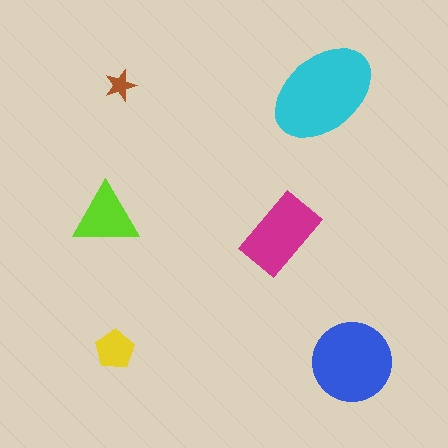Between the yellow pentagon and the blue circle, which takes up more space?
The blue circle.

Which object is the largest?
The cyan ellipse.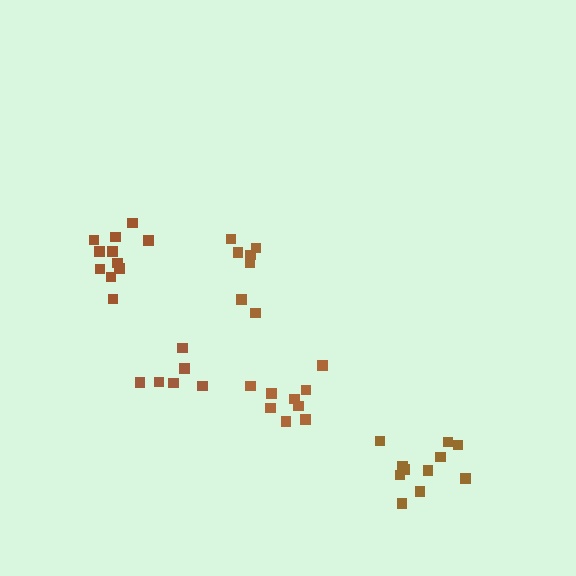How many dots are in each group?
Group 1: 7 dots, Group 2: 6 dots, Group 3: 11 dots, Group 4: 12 dots, Group 5: 9 dots (45 total).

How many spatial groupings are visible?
There are 5 spatial groupings.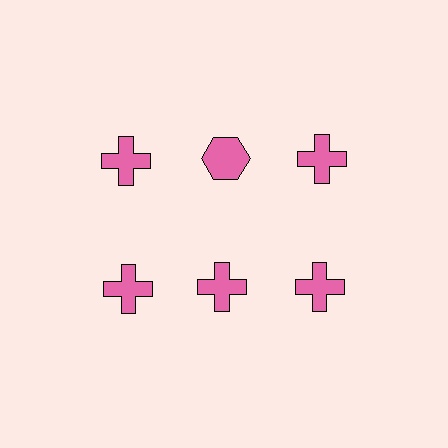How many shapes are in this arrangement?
There are 6 shapes arranged in a grid pattern.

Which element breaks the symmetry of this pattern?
The pink hexagon in the top row, second from left column breaks the symmetry. All other shapes are pink crosses.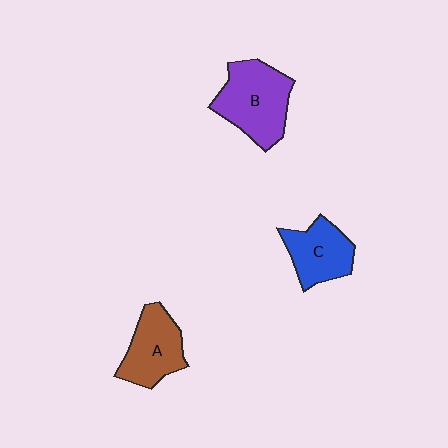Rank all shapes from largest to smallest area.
From largest to smallest: B (purple), A (brown), C (blue).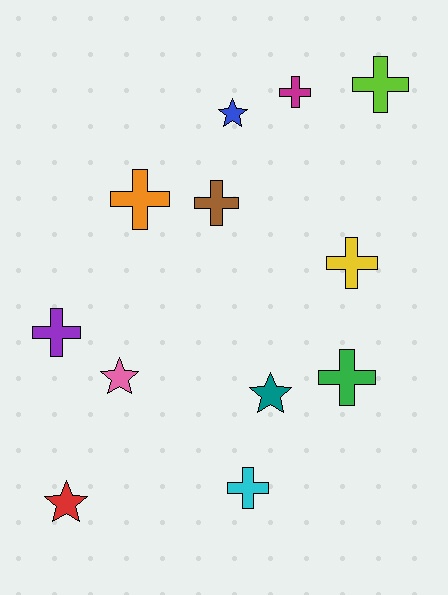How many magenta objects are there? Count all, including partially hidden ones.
There is 1 magenta object.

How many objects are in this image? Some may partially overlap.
There are 12 objects.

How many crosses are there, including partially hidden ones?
There are 8 crosses.